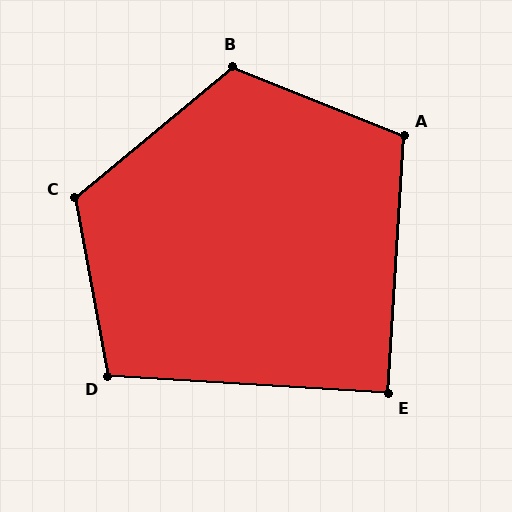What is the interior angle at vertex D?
Approximately 104 degrees (obtuse).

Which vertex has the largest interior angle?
C, at approximately 119 degrees.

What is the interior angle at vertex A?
Approximately 109 degrees (obtuse).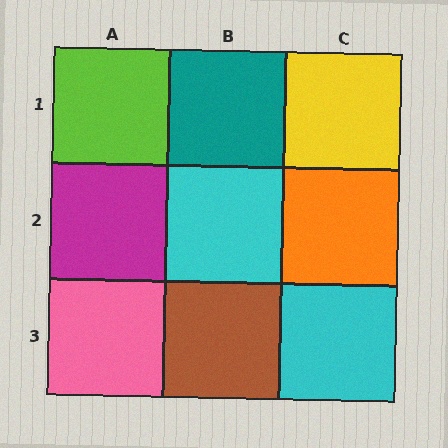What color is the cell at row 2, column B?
Cyan.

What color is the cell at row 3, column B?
Brown.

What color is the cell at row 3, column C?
Cyan.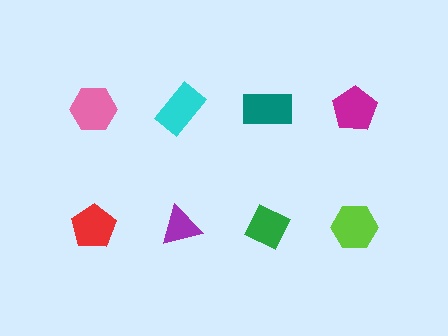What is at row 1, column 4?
A magenta pentagon.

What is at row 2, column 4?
A lime hexagon.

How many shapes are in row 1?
4 shapes.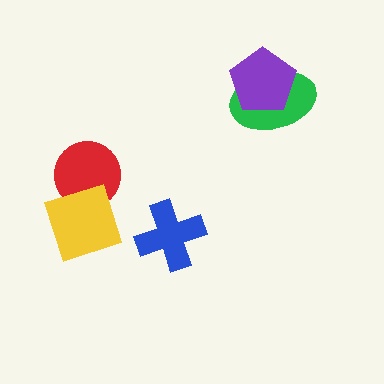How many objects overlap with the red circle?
1 object overlaps with the red circle.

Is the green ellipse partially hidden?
Yes, it is partially covered by another shape.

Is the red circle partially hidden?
Yes, it is partially covered by another shape.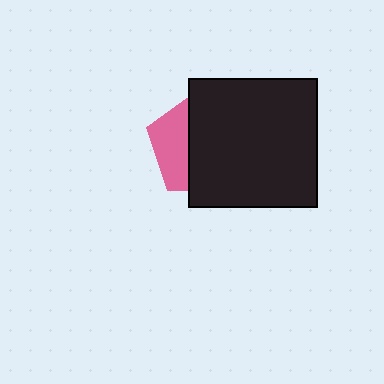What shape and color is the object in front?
The object in front is a black square.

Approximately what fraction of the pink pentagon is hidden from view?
Roughly 66% of the pink pentagon is hidden behind the black square.